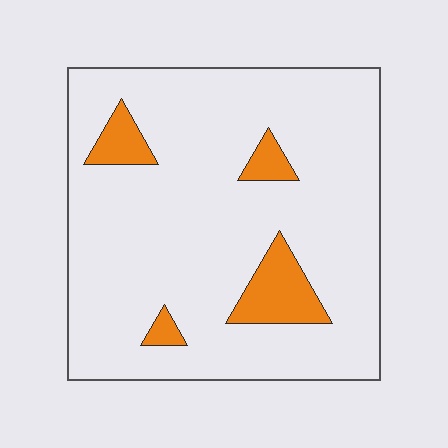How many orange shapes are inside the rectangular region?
4.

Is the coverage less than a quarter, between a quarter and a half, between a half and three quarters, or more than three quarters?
Less than a quarter.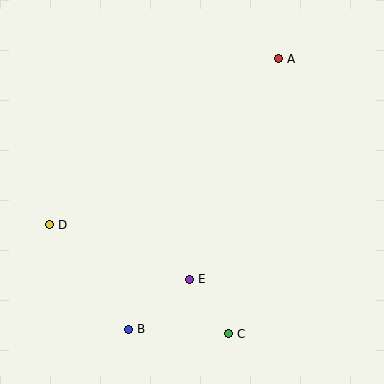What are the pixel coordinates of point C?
Point C is at (228, 334).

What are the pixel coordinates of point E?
Point E is at (189, 279).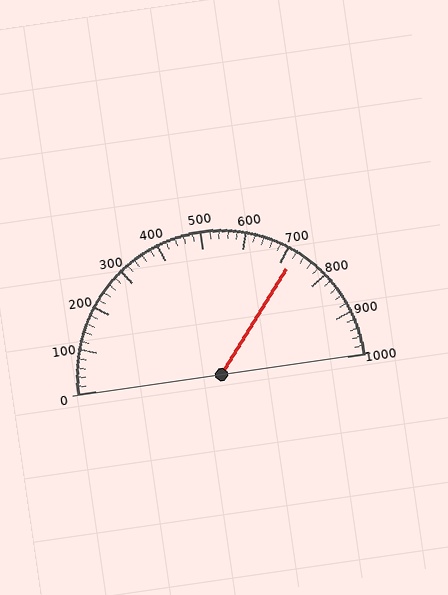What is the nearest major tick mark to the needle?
The nearest major tick mark is 700.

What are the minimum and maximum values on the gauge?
The gauge ranges from 0 to 1000.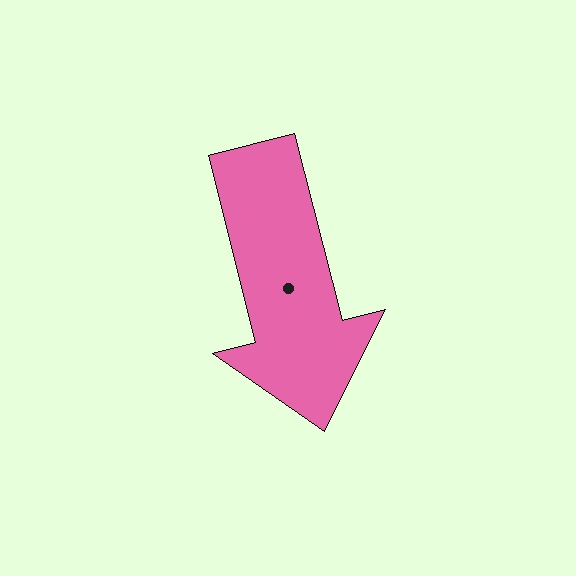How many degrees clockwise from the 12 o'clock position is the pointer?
Approximately 166 degrees.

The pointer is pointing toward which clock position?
Roughly 6 o'clock.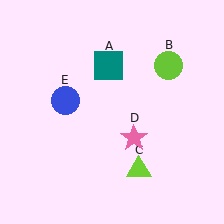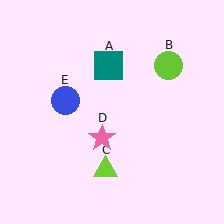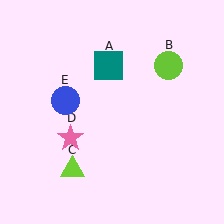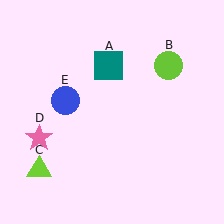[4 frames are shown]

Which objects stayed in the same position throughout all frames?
Teal square (object A) and lime circle (object B) and blue circle (object E) remained stationary.